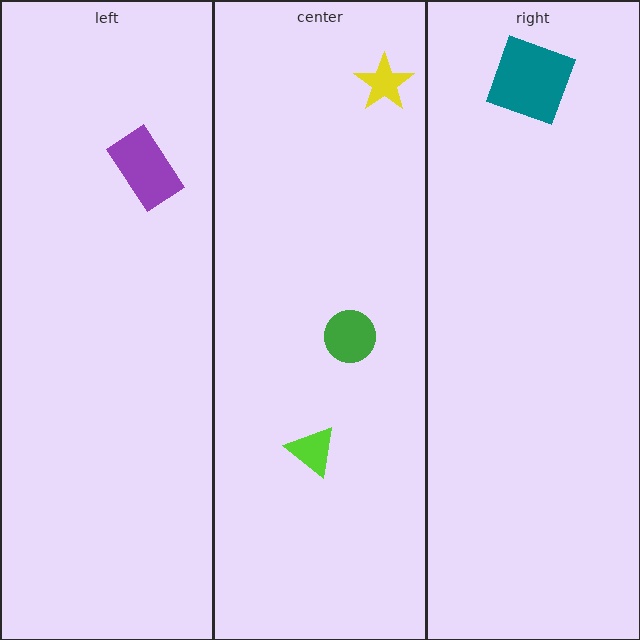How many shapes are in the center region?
3.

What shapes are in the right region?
The teal square.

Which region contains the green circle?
The center region.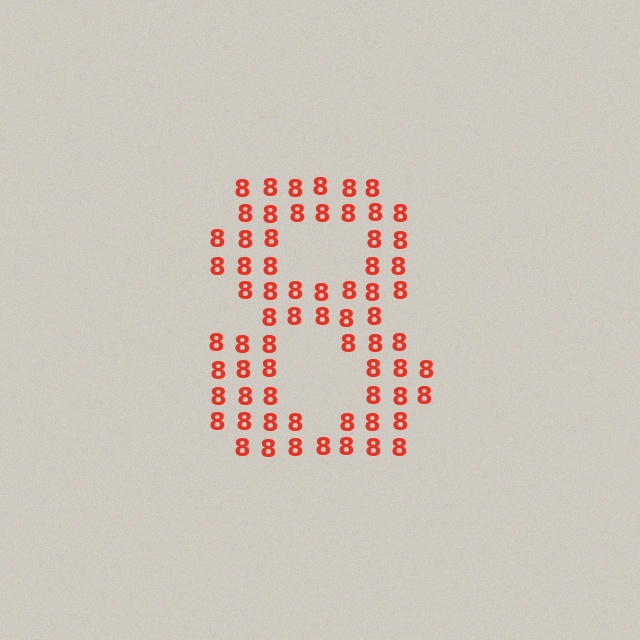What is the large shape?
The large shape is the digit 8.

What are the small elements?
The small elements are digit 8's.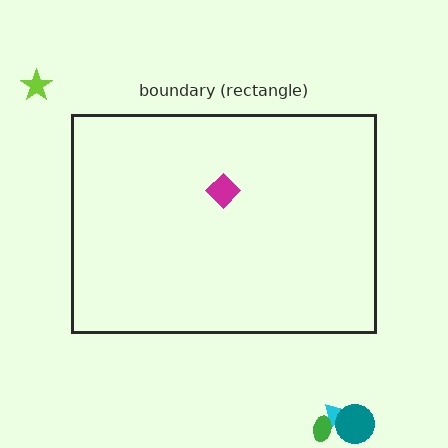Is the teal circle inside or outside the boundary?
Outside.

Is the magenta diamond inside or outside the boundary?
Inside.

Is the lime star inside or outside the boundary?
Outside.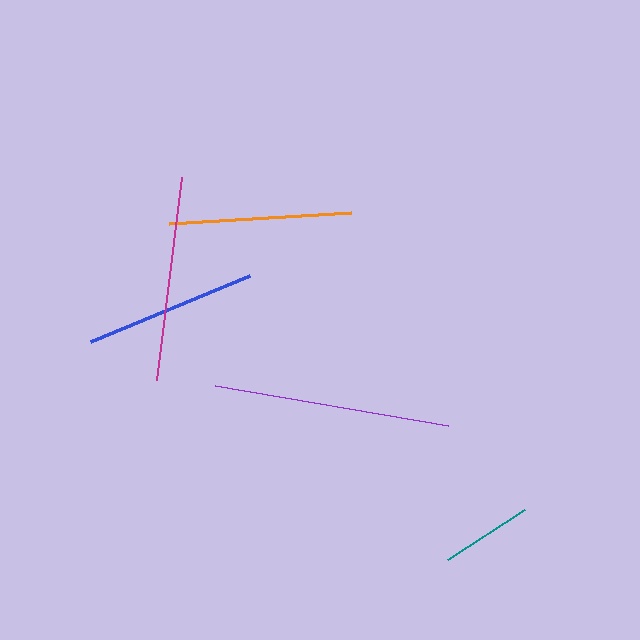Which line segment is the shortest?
The teal line is the shortest at approximately 92 pixels.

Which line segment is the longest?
The purple line is the longest at approximately 236 pixels.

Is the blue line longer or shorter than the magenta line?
The magenta line is longer than the blue line.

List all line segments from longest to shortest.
From longest to shortest: purple, magenta, orange, blue, teal.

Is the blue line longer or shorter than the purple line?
The purple line is longer than the blue line.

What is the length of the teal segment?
The teal segment is approximately 92 pixels long.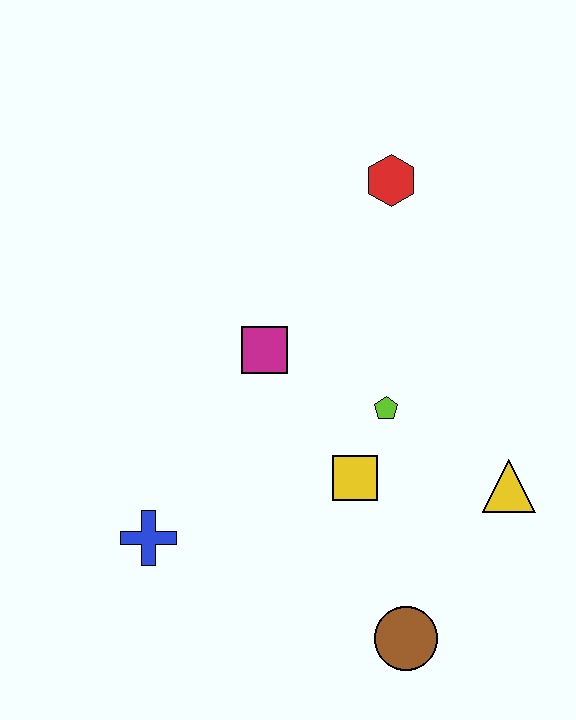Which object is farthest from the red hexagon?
The brown circle is farthest from the red hexagon.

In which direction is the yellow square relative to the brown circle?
The yellow square is above the brown circle.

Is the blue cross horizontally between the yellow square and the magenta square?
No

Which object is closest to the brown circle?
The yellow square is closest to the brown circle.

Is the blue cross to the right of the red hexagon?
No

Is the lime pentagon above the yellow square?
Yes